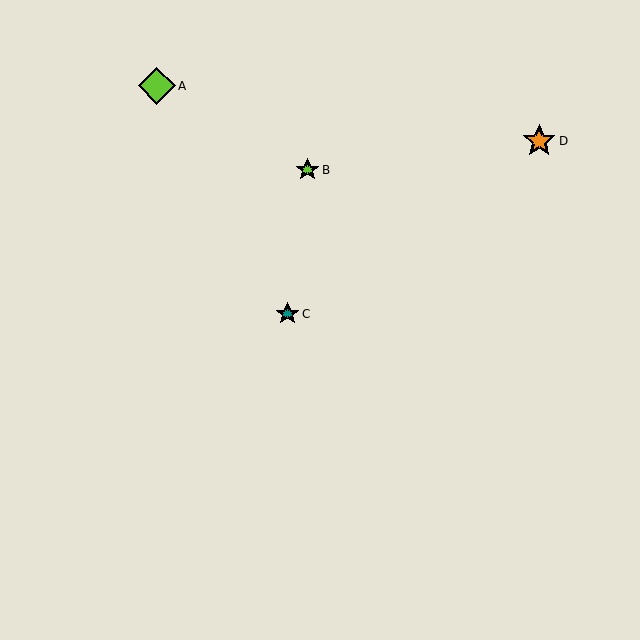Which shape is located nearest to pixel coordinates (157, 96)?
The lime diamond (labeled A) at (157, 86) is nearest to that location.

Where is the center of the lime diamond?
The center of the lime diamond is at (157, 86).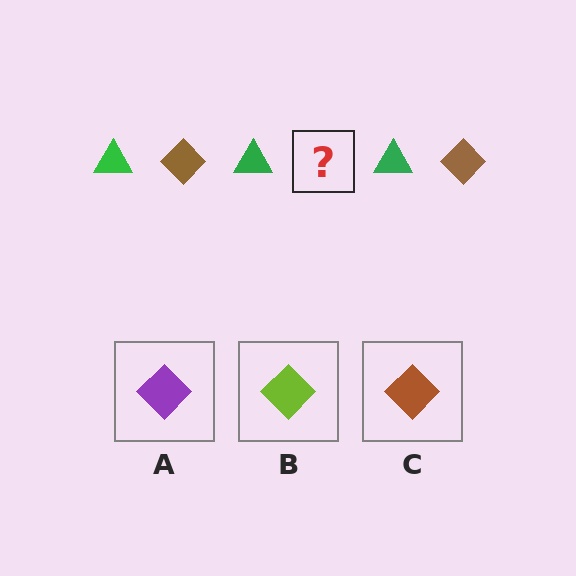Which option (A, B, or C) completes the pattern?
C.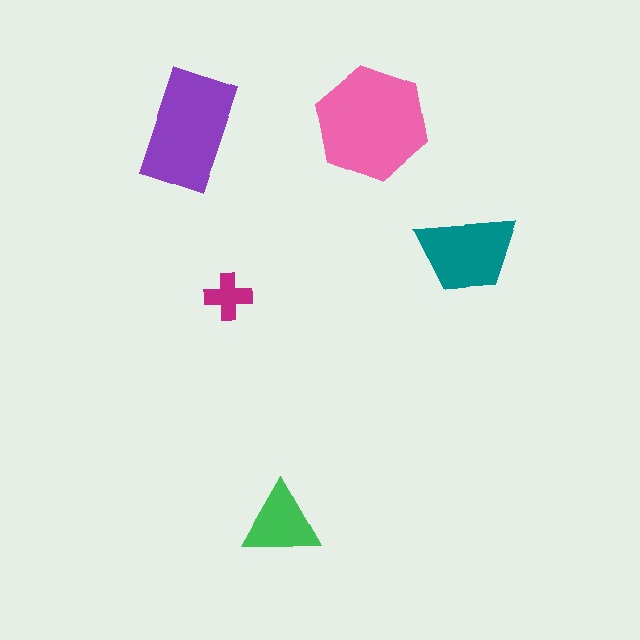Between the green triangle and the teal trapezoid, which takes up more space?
The teal trapezoid.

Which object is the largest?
The pink hexagon.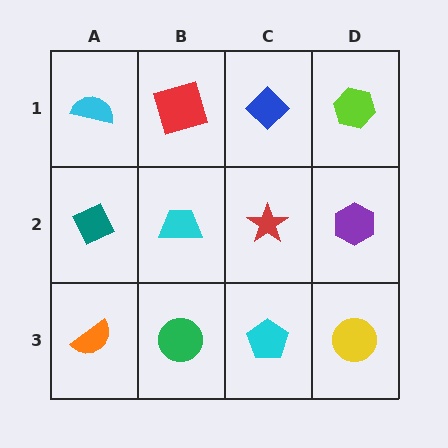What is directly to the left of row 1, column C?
A red square.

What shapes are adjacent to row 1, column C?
A red star (row 2, column C), a red square (row 1, column B), a lime hexagon (row 1, column D).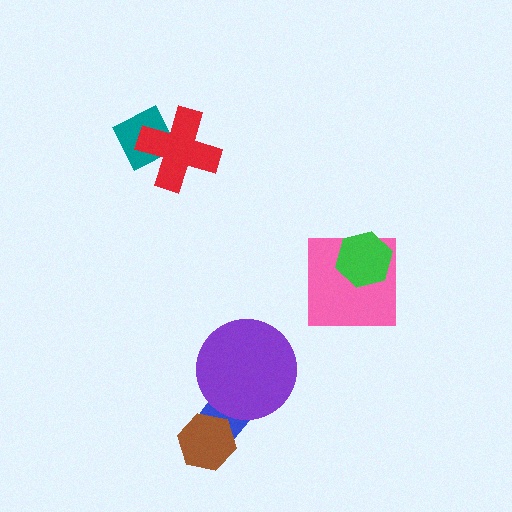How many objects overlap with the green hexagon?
1 object overlaps with the green hexagon.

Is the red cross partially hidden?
No, no other shape covers it.